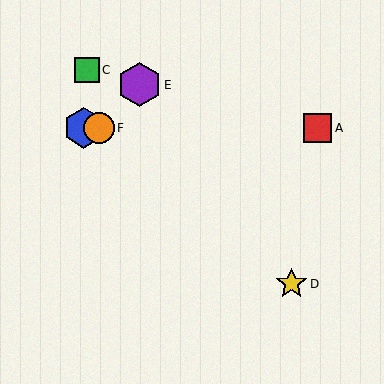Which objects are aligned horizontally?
Objects A, B, F are aligned horizontally.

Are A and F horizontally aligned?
Yes, both are at y≈128.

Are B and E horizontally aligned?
No, B is at y≈128 and E is at y≈85.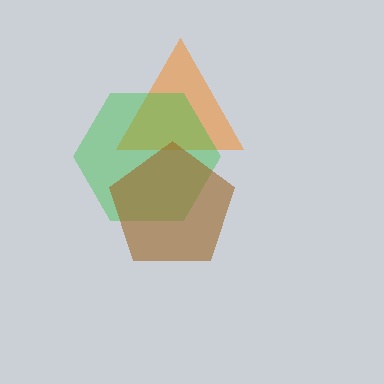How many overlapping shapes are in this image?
There are 3 overlapping shapes in the image.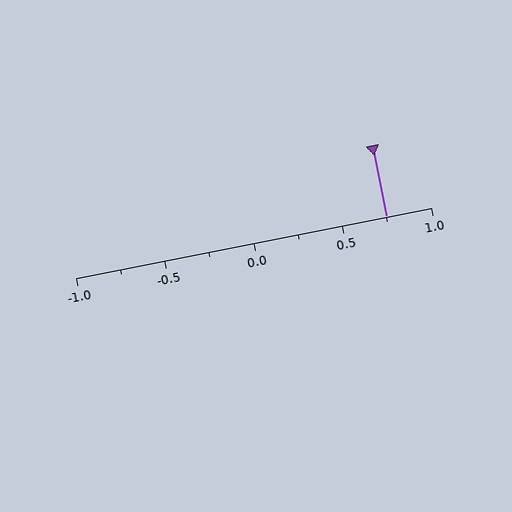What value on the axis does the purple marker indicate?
The marker indicates approximately 0.75.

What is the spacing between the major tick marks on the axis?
The major ticks are spaced 0.5 apart.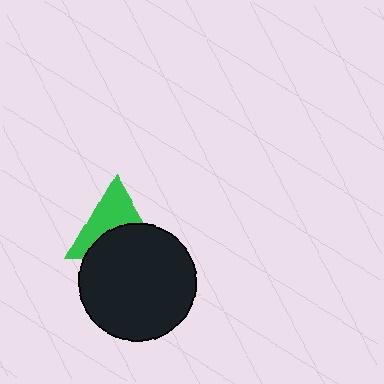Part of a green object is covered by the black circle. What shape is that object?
It is a triangle.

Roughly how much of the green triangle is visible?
About half of it is visible (roughly 52%).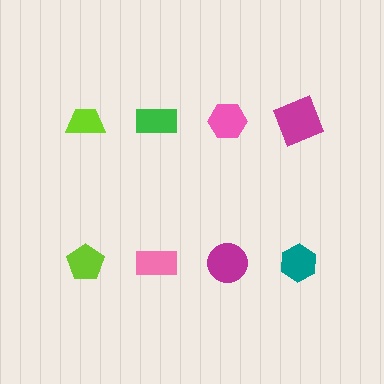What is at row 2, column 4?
A teal hexagon.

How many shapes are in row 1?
4 shapes.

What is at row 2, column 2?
A pink rectangle.